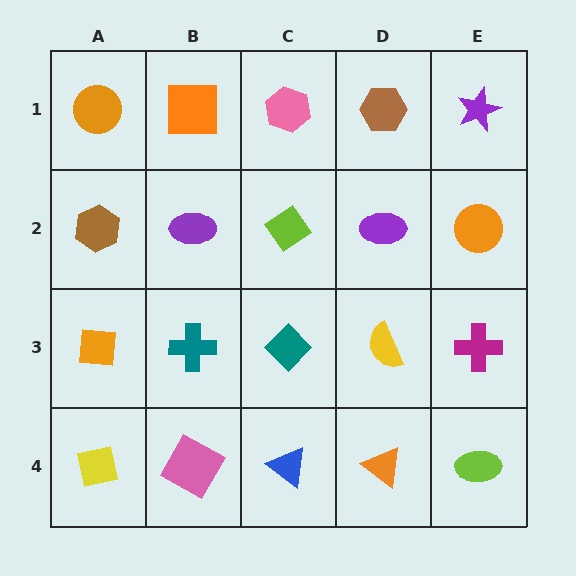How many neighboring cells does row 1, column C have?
3.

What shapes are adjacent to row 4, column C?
A teal diamond (row 3, column C), a pink square (row 4, column B), an orange triangle (row 4, column D).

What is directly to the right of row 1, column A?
An orange square.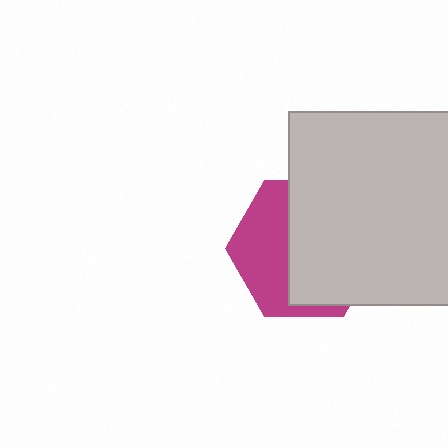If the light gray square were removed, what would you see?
You would see the complete magenta hexagon.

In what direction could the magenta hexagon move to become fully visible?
The magenta hexagon could move left. That would shift it out from behind the light gray square entirely.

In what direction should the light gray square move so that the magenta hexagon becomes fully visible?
The light gray square should move right. That is the shortest direction to clear the overlap and leave the magenta hexagon fully visible.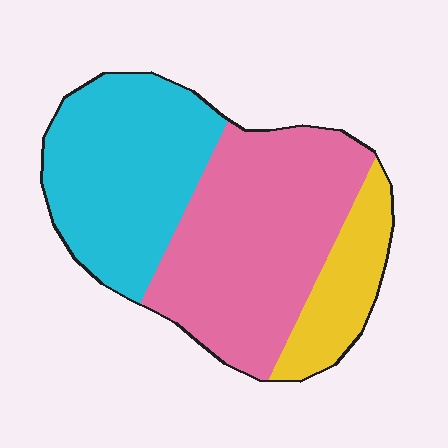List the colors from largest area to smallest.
From largest to smallest: pink, cyan, yellow.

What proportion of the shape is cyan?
Cyan takes up between a quarter and a half of the shape.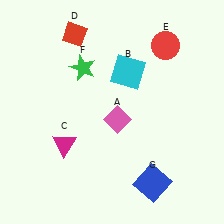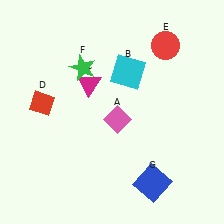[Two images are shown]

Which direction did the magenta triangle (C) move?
The magenta triangle (C) moved up.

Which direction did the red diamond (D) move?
The red diamond (D) moved down.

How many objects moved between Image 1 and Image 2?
2 objects moved between the two images.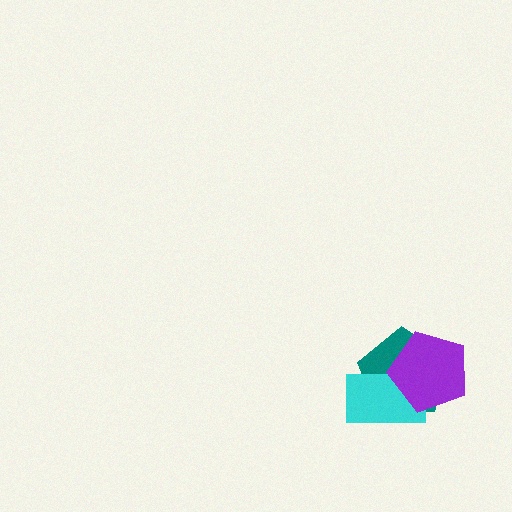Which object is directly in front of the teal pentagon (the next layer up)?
The cyan rectangle is directly in front of the teal pentagon.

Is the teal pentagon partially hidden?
Yes, it is partially covered by another shape.